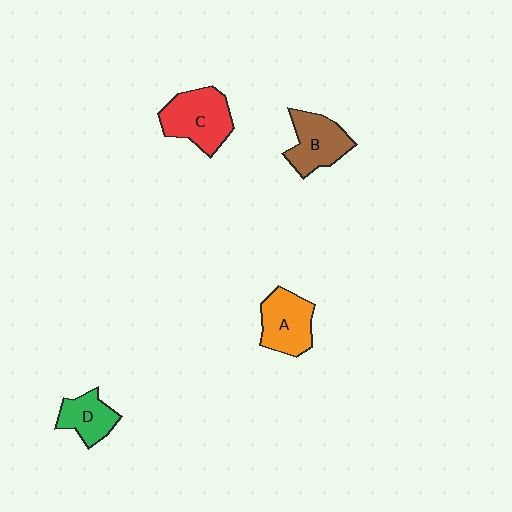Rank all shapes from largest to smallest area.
From largest to smallest: C (red), A (orange), B (brown), D (green).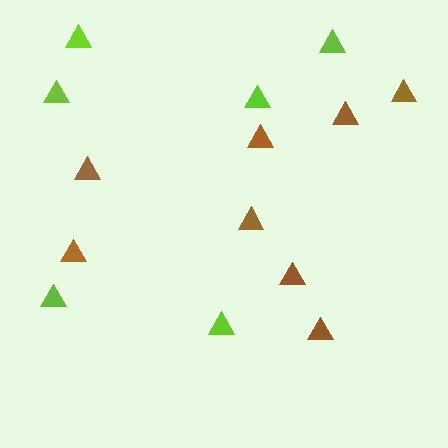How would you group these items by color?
There are 2 groups: one group of lime triangles (6) and one group of brown triangles (8).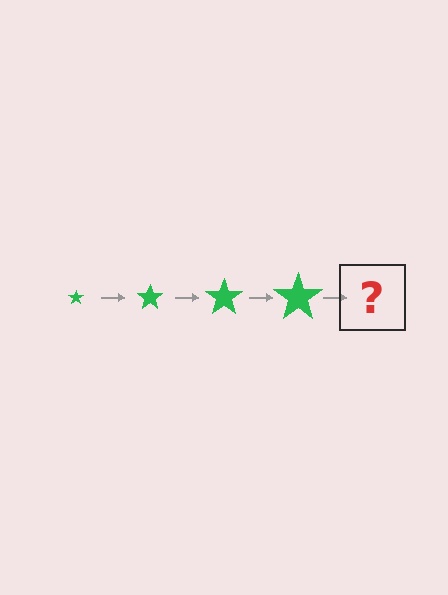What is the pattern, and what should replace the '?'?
The pattern is that the star gets progressively larger each step. The '?' should be a green star, larger than the previous one.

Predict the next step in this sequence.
The next step is a green star, larger than the previous one.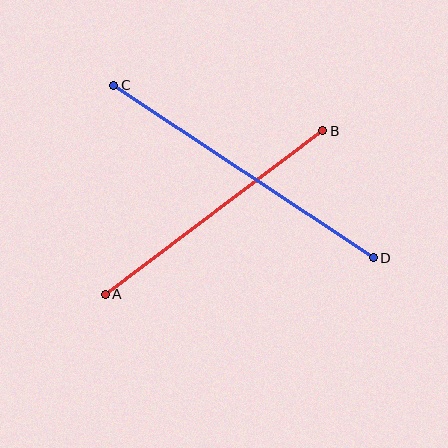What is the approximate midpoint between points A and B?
The midpoint is at approximately (214, 212) pixels.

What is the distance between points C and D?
The distance is approximately 312 pixels.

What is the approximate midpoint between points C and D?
The midpoint is at approximately (244, 172) pixels.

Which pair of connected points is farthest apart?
Points C and D are farthest apart.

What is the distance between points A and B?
The distance is approximately 272 pixels.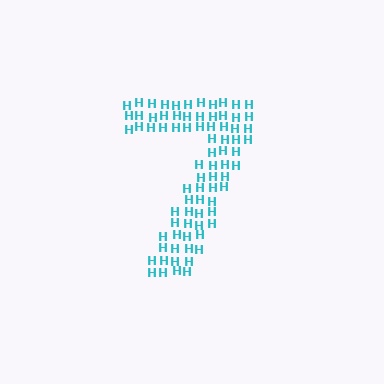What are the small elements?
The small elements are letter H's.